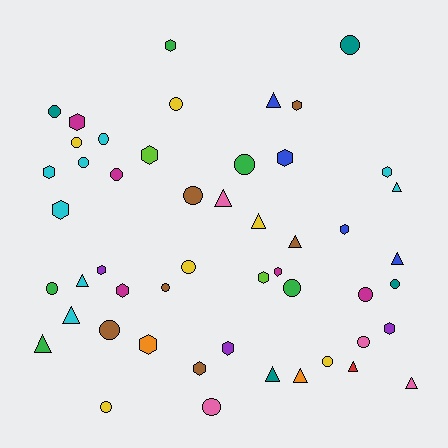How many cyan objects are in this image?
There are 8 cyan objects.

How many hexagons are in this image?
There are 17 hexagons.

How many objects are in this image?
There are 50 objects.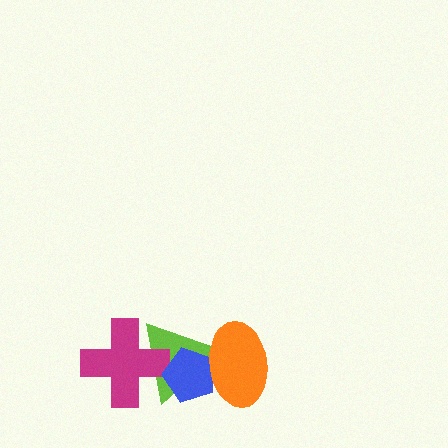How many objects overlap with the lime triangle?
3 objects overlap with the lime triangle.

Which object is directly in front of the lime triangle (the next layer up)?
The magenta cross is directly in front of the lime triangle.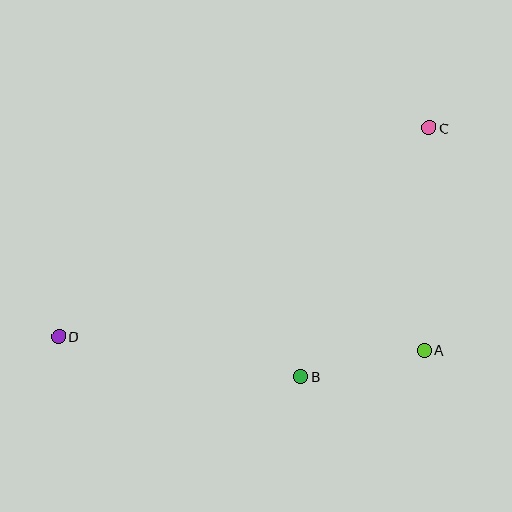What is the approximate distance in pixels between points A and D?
The distance between A and D is approximately 366 pixels.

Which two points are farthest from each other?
Points C and D are farthest from each other.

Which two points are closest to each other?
Points A and B are closest to each other.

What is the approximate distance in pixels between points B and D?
The distance between B and D is approximately 245 pixels.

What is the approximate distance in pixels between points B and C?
The distance between B and C is approximately 280 pixels.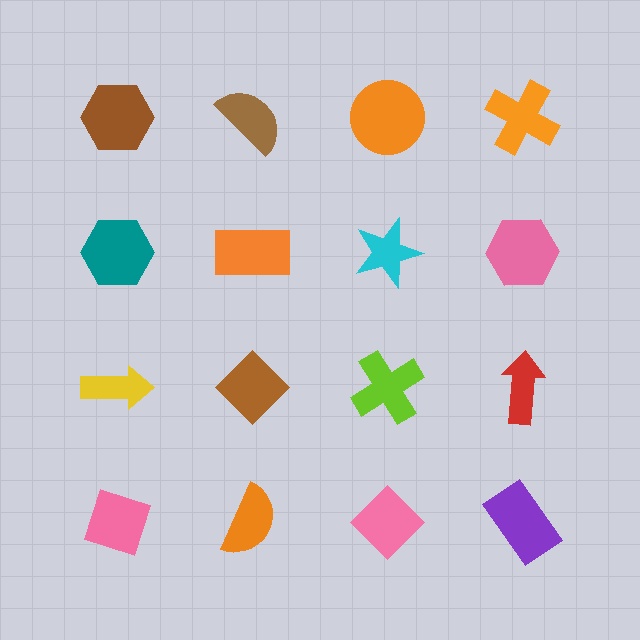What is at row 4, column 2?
An orange semicircle.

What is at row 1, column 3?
An orange circle.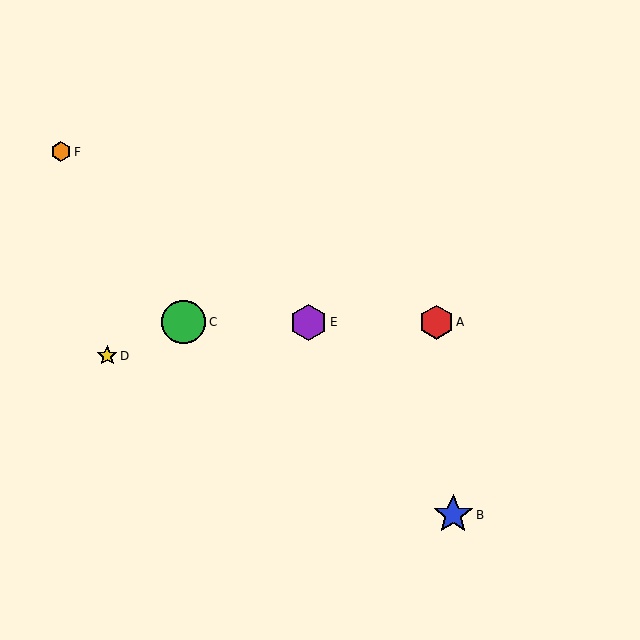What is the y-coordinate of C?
Object C is at y≈322.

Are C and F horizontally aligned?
No, C is at y≈322 and F is at y≈152.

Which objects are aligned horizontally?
Objects A, C, E are aligned horizontally.